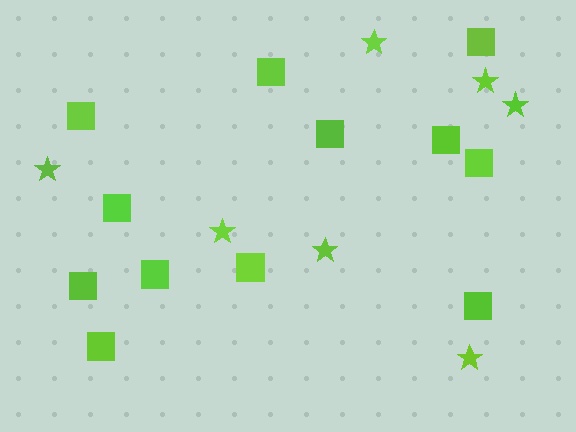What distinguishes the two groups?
There are 2 groups: one group of squares (12) and one group of stars (7).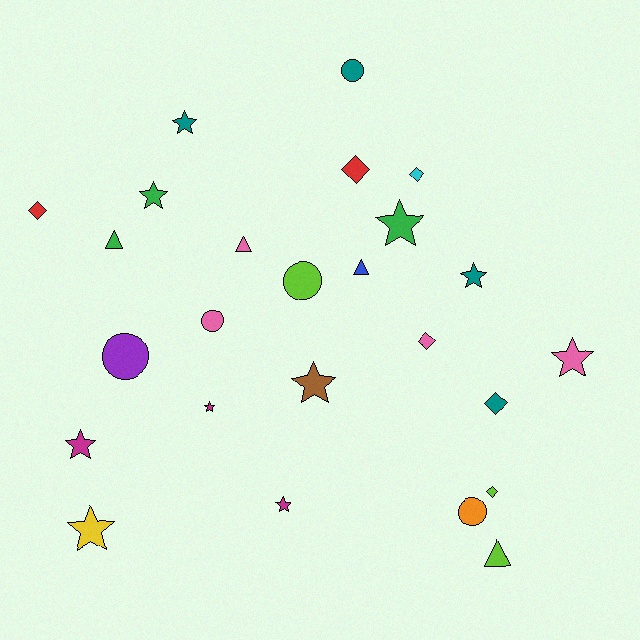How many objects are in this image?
There are 25 objects.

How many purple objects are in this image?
There is 1 purple object.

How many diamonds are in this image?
There are 6 diamonds.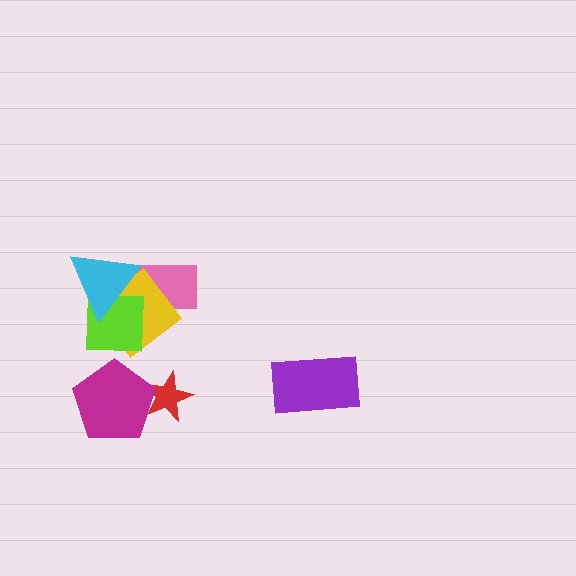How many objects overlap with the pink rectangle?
2 objects overlap with the pink rectangle.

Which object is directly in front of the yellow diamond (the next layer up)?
The lime square is directly in front of the yellow diamond.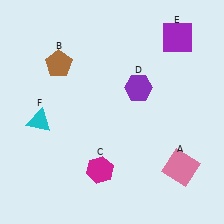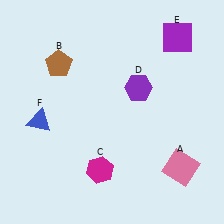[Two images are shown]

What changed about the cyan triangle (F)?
In Image 1, F is cyan. In Image 2, it changed to blue.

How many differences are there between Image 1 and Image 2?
There is 1 difference between the two images.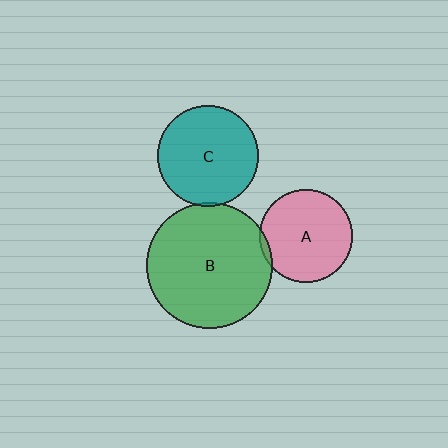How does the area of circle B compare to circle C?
Approximately 1.6 times.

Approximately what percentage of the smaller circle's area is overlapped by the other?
Approximately 5%.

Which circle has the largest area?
Circle B (green).